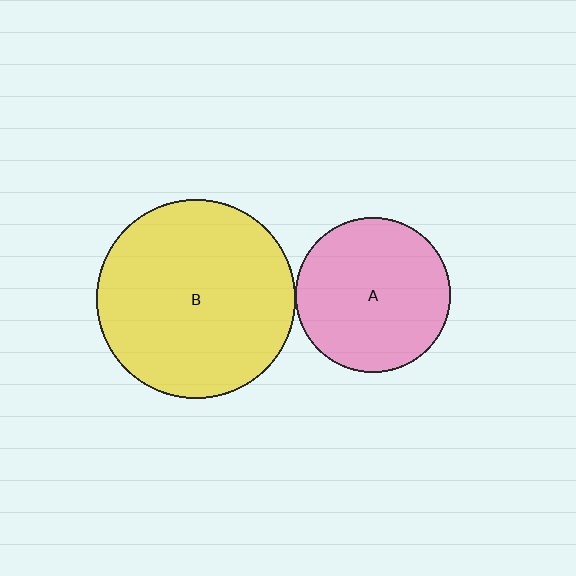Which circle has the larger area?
Circle B (yellow).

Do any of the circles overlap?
No, none of the circles overlap.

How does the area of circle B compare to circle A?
Approximately 1.7 times.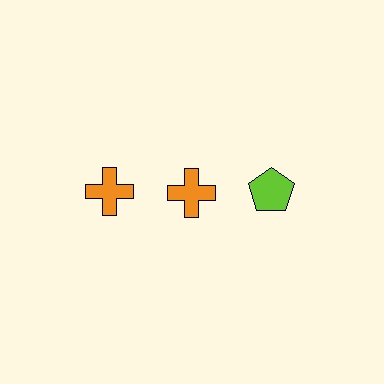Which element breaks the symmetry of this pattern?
The lime pentagon in the top row, center column breaks the symmetry. All other shapes are orange crosses.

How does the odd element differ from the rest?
It differs in both color (lime instead of orange) and shape (pentagon instead of cross).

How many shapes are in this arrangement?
There are 3 shapes arranged in a grid pattern.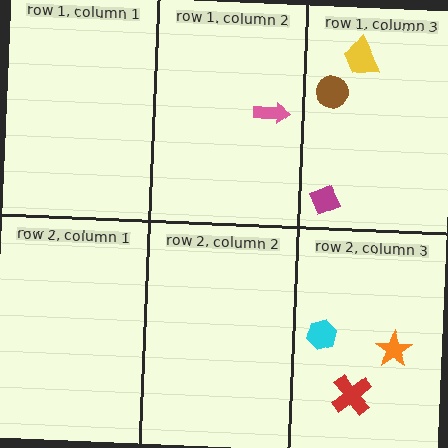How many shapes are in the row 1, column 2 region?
1.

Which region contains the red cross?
The row 2, column 3 region.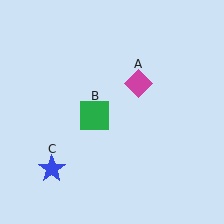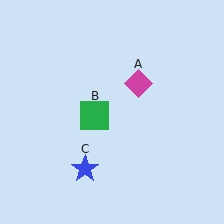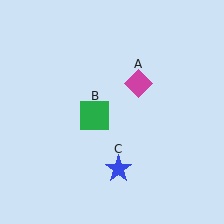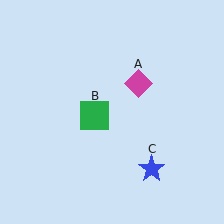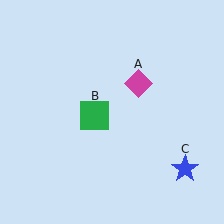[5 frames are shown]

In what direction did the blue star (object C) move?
The blue star (object C) moved right.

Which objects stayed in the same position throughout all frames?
Magenta diamond (object A) and green square (object B) remained stationary.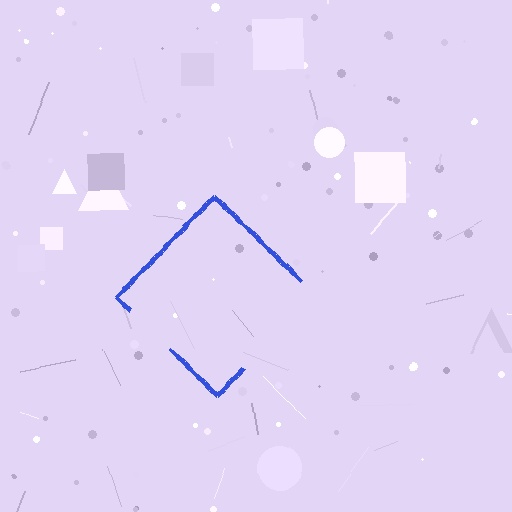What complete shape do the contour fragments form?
The contour fragments form a diamond.